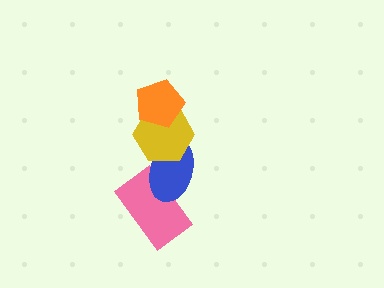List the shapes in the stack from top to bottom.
From top to bottom: the orange pentagon, the yellow hexagon, the blue ellipse, the pink rectangle.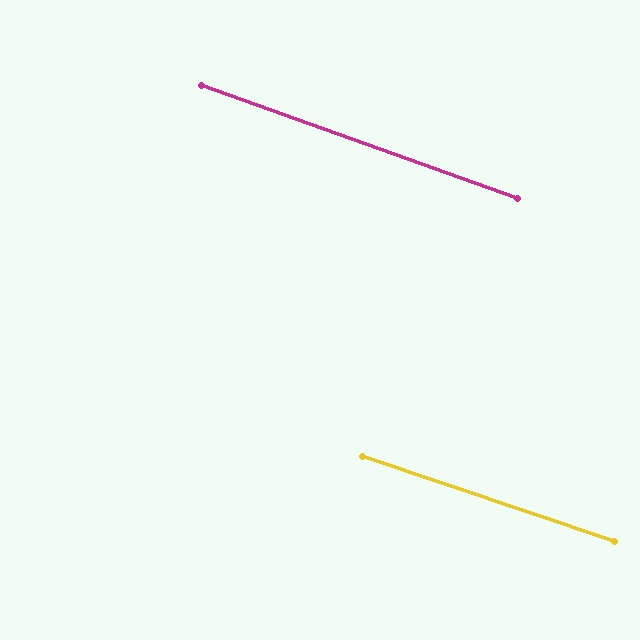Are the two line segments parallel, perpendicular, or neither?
Parallel — their directions differ by only 1.2°.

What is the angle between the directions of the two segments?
Approximately 1 degree.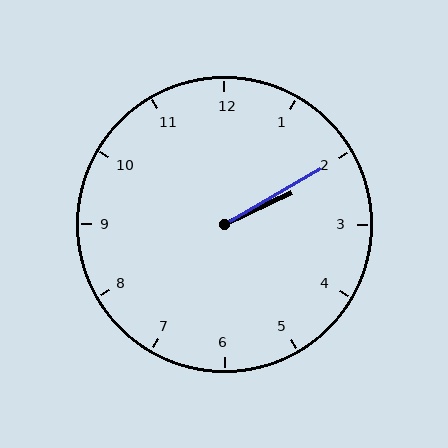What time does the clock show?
2:10.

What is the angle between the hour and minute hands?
Approximately 5 degrees.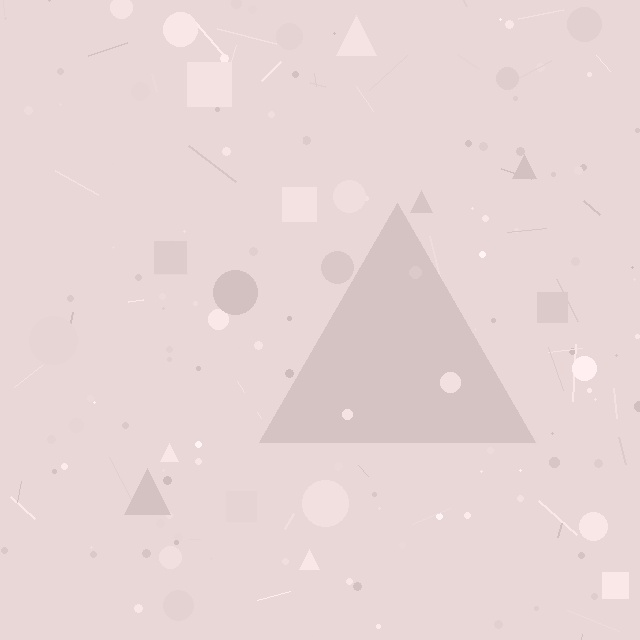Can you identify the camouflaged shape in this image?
The camouflaged shape is a triangle.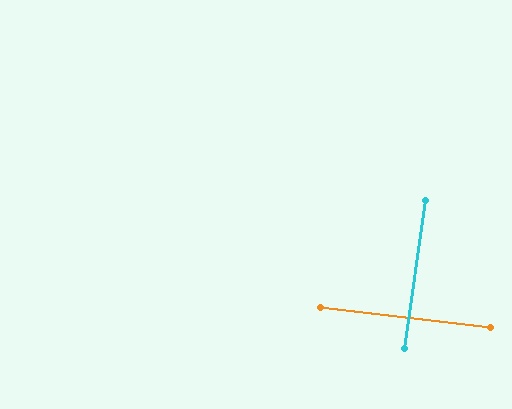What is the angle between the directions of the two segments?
Approximately 89 degrees.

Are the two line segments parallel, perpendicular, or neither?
Perpendicular — they meet at approximately 89°.